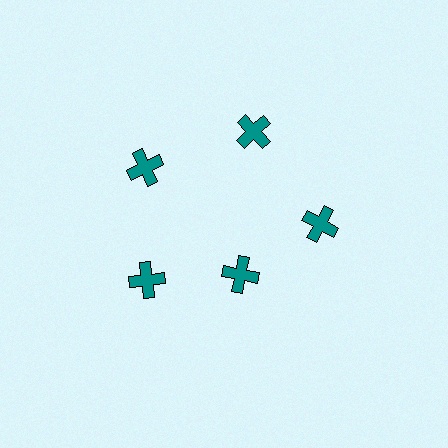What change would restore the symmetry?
The symmetry would be restored by moving it outward, back onto the ring so that all 5 crosses sit at equal angles and equal distance from the center.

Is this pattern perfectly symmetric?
No. The 5 teal crosses are arranged in a ring, but one element near the 5 o'clock position is pulled inward toward the center, breaking the 5-fold rotational symmetry.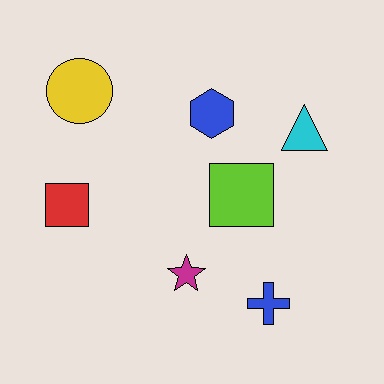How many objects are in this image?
There are 7 objects.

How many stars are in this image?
There is 1 star.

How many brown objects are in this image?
There are no brown objects.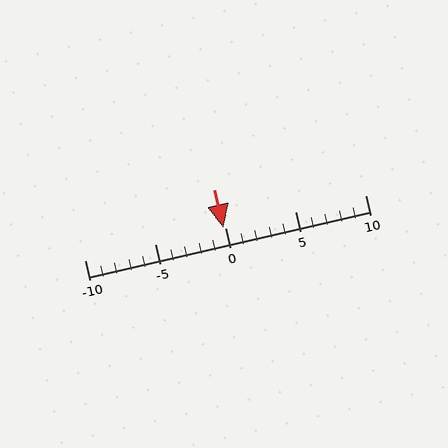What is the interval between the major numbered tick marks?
The major tick marks are spaced 5 units apart.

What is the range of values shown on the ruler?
The ruler shows values from -10 to 10.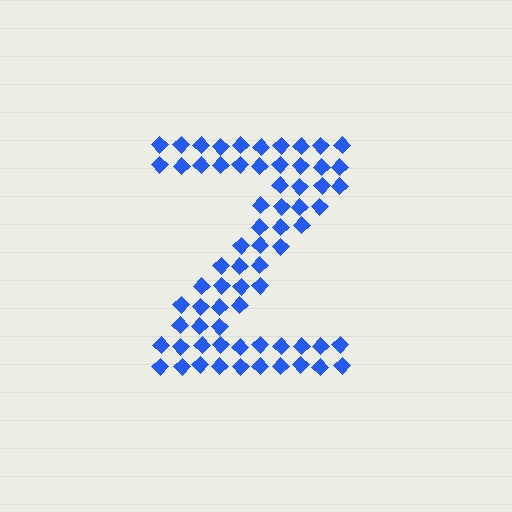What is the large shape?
The large shape is the letter Z.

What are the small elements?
The small elements are diamonds.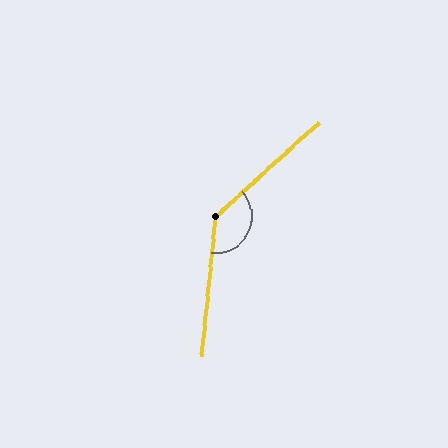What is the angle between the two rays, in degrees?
Approximately 138 degrees.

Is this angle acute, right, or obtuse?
It is obtuse.